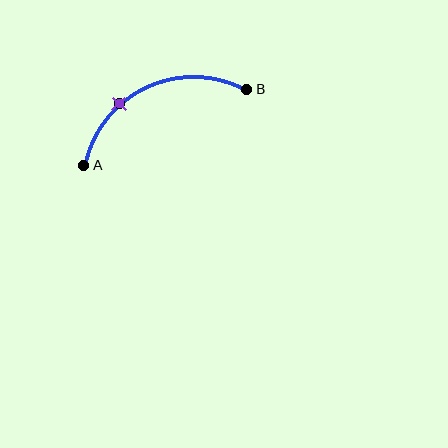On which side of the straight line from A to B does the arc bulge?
The arc bulges above the straight line connecting A and B.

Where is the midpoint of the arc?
The arc midpoint is the point on the curve farthest from the straight line joining A and B. It sits above that line.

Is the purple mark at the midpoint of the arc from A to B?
No. The purple mark lies on the arc but is closer to endpoint A. The arc midpoint would be at the point on the curve equidistant along the arc from both A and B.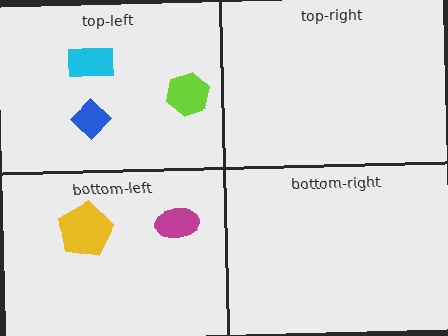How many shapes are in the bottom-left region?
2.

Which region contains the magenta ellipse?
The bottom-left region.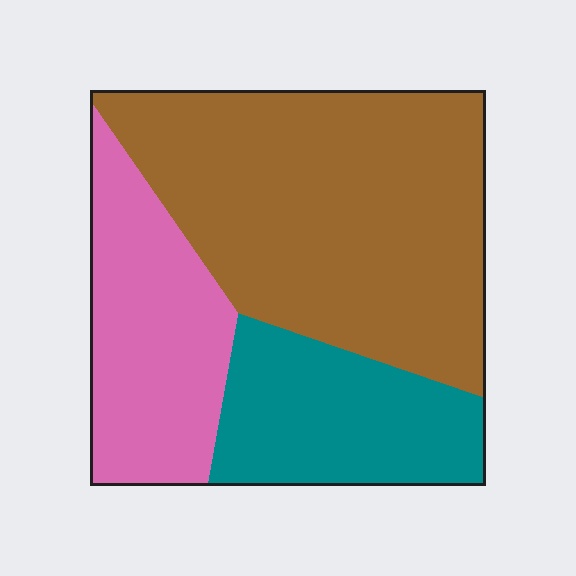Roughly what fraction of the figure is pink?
Pink takes up less than a quarter of the figure.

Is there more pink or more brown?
Brown.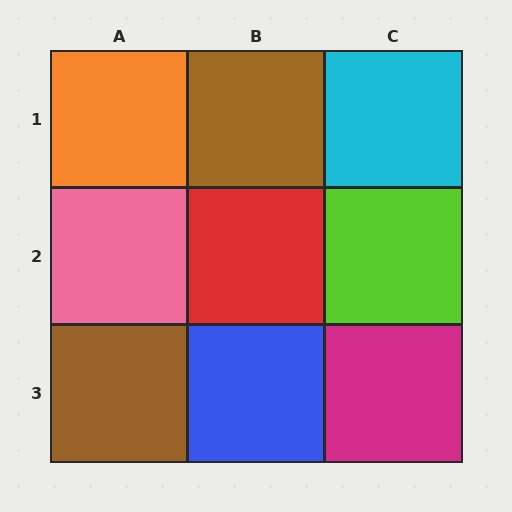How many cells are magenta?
1 cell is magenta.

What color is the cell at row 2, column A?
Pink.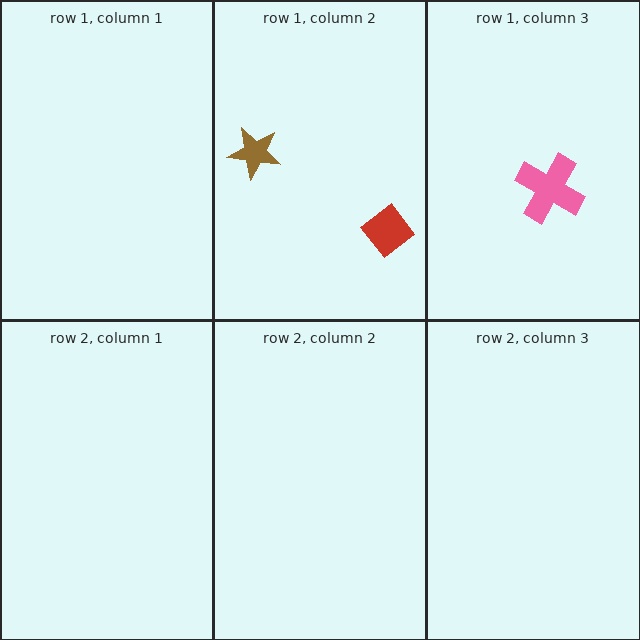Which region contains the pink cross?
The row 1, column 3 region.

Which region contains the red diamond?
The row 1, column 2 region.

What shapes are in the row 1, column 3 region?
The pink cross.